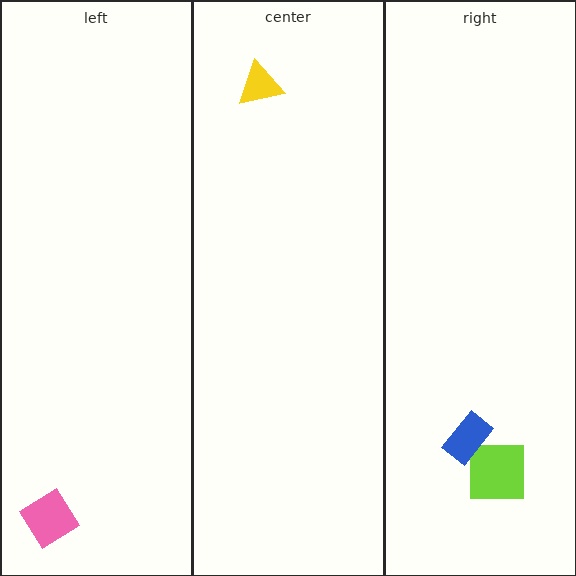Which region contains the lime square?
The right region.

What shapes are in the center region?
The yellow triangle.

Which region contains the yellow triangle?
The center region.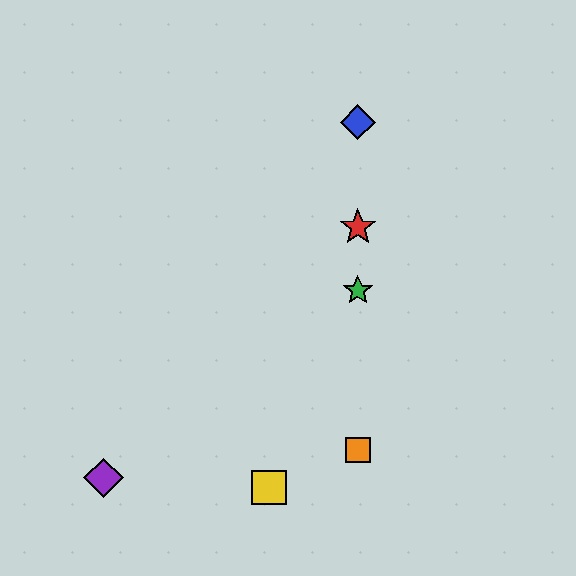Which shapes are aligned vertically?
The red star, the blue diamond, the green star, the orange square are aligned vertically.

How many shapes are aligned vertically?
4 shapes (the red star, the blue diamond, the green star, the orange square) are aligned vertically.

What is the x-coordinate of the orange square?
The orange square is at x≈358.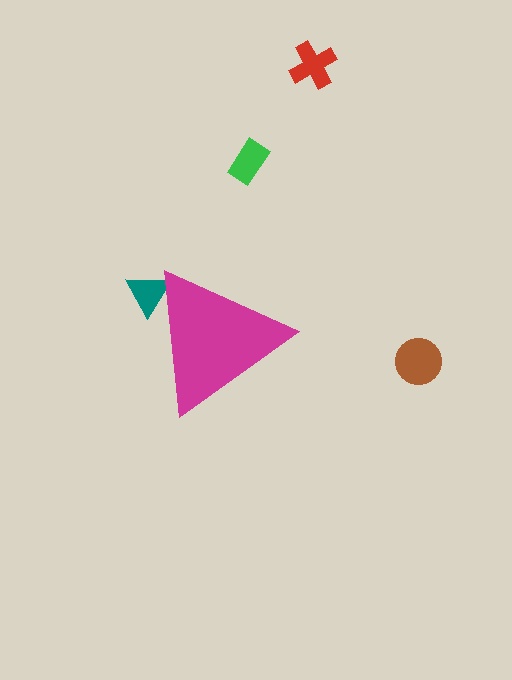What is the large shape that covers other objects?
A magenta triangle.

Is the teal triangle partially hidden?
Yes, the teal triangle is partially hidden behind the magenta triangle.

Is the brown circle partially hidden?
No, the brown circle is fully visible.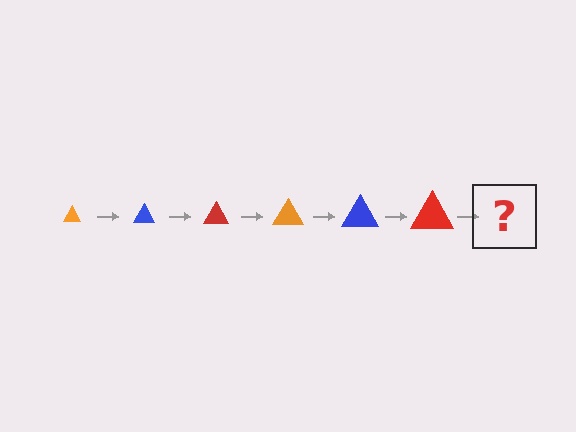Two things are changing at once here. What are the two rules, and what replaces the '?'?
The two rules are that the triangle grows larger each step and the color cycles through orange, blue, and red. The '?' should be an orange triangle, larger than the previous one.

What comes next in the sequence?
The next element should be an orange triangle, larger than the previous one.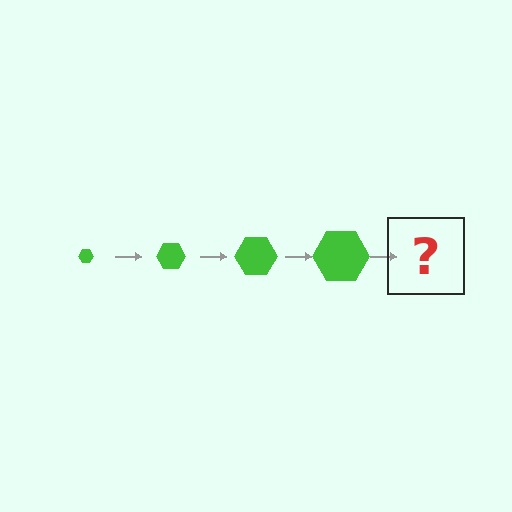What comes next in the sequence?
The next element should be a green hexagon, larger than the previous one.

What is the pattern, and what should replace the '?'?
The pattern is that the hexagon gets progressively larger each step. The '?' should be a green hexagon, larger than the previous one.